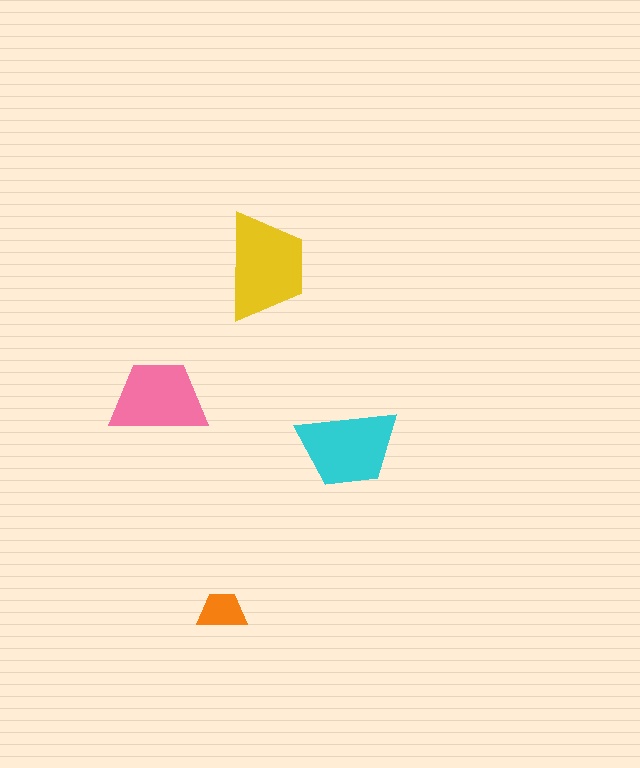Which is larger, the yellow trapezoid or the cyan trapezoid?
The yellow one.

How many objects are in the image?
There are 4 objects in the image.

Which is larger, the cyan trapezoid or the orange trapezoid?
The cyan one.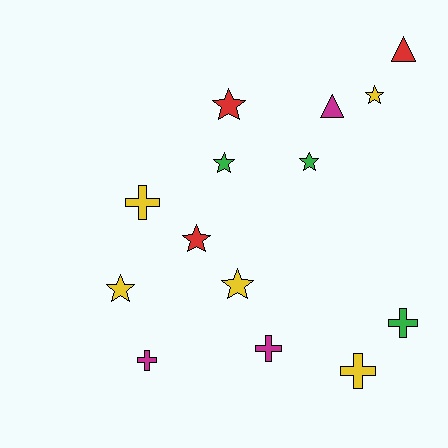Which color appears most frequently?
Yellow, with 5 objects.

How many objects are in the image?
There are 14 objects.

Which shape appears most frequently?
Star, with 7 objects.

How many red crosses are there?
There are no red crosses.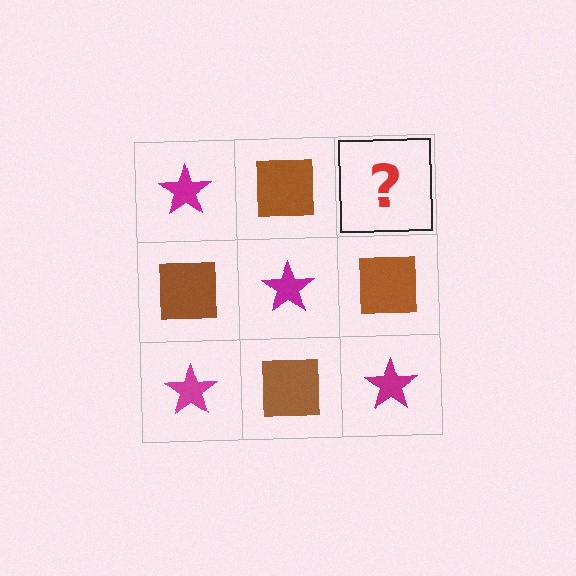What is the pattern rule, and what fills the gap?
The rule is that it alternates magenta star and brown square in a checkerboard pattern. The gap should be filled with a magenta star.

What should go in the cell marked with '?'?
The missing cell should contain a magenta star.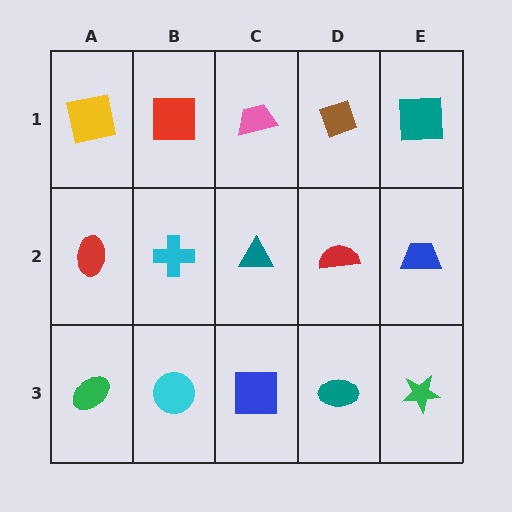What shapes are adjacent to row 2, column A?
A yellow square (row 1, column A), a green ellipse (row 3, column A), a cyan cross (row 2, column B).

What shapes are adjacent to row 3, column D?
A red semicircle (row 2, column D), a blue square (row 3, column C), a green star (row 3, column E).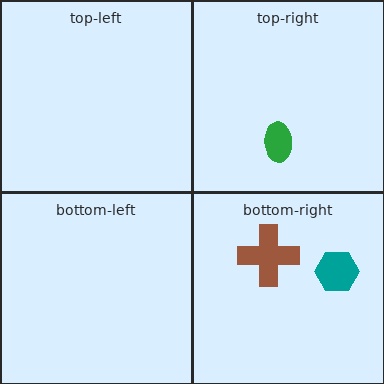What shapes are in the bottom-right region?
The teal hexagon, the brown cross.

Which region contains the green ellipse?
The top-right region.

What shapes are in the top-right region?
The green ellipse.